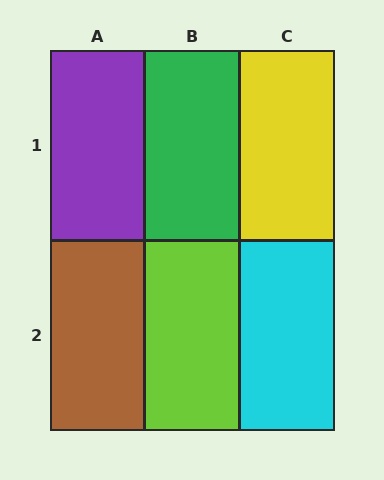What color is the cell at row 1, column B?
Green.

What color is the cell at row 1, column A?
Purple.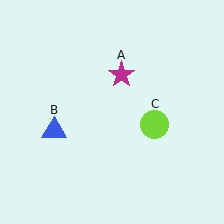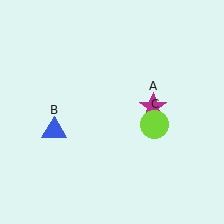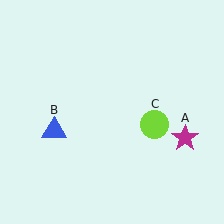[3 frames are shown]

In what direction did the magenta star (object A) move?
The magenta star (object A) moved down and to the right.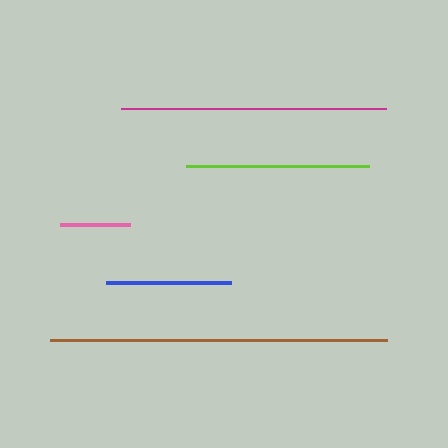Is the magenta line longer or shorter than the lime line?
The magenta line is longer than the lime line.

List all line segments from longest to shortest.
From longest to shortest: brown, magenta, lime, blue, pink.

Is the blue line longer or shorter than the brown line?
The brown line is longer than the blue line.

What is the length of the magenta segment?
The magenta segment is approximately 265 pixels long.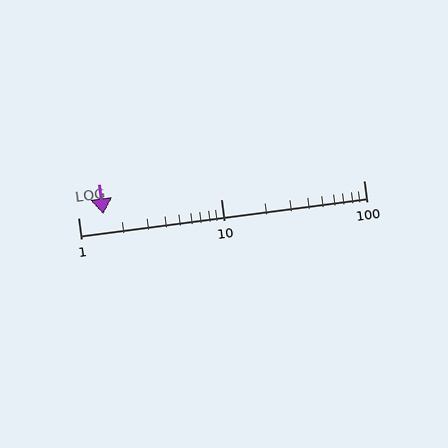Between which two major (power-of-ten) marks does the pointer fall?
The pointer is between 1 and 10.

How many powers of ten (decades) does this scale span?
The scale spans 2 decades, from 1 to 100.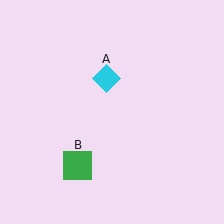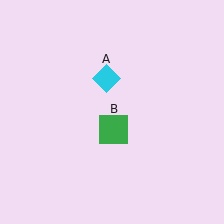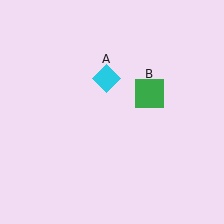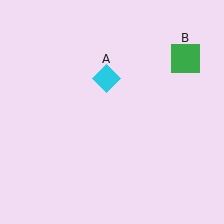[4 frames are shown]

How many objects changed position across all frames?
1 object changed position: green square (object B).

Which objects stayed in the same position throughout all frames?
Cyan diamond (object A) remained stationary.